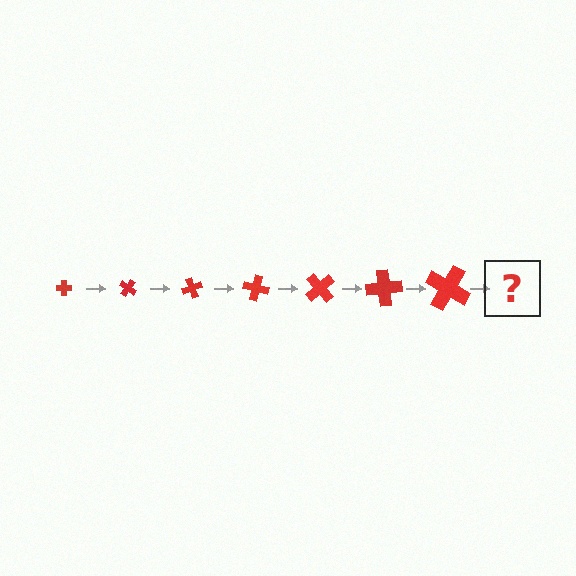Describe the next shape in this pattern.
It should be a cross, larger than the previous one and rotated 245 degrees from the start.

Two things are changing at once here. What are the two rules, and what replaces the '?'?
The two rules are that the cross grows larger each step and it rotates 35 degrees each step. The '?' should be a cross, larger than the previous one and rotated 245 degrees from the start.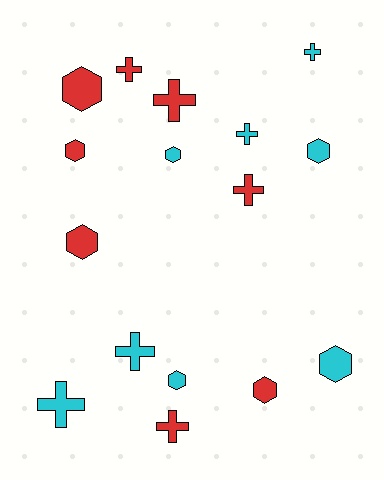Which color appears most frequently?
Cyan, with 8 objects.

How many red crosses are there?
There are 4 red crosses.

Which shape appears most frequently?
Cross, with 8 objects.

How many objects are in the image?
There are 16 objects.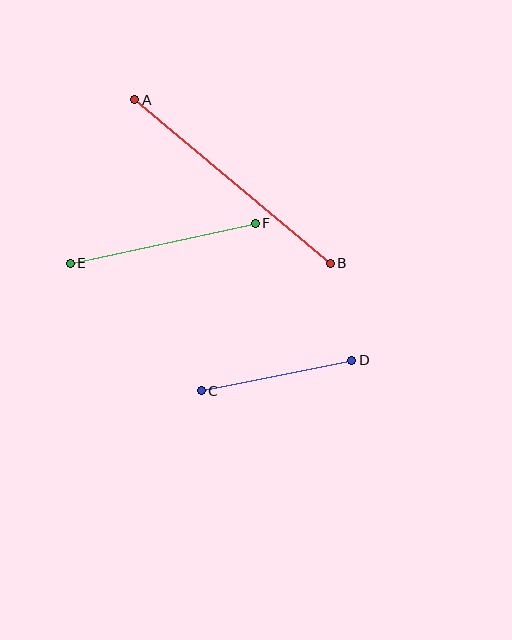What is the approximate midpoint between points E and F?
The midpoint is at approximately (163, 243) pixels.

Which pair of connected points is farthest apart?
Points A and B are farthest apart.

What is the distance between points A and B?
The distance is approximately 254 pixels.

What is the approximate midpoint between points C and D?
The midpoint is at approximately (277, 376) pixels.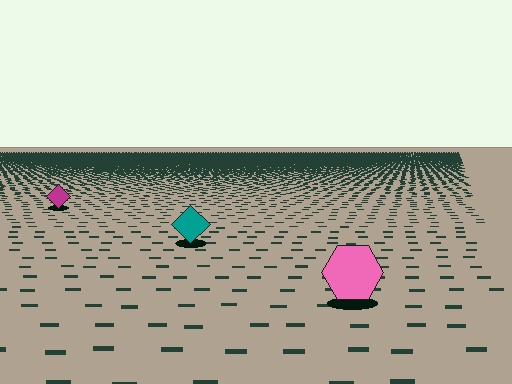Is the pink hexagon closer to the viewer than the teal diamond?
Yes. The pink hexagon is closer — you can tell from the texture gradient: the ground texture is coarser near it.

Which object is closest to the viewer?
The pink hexagon is closest. The texture marks near it are larger and more spread out.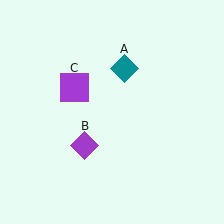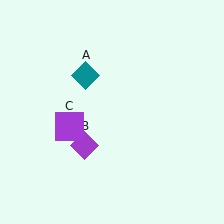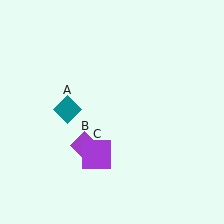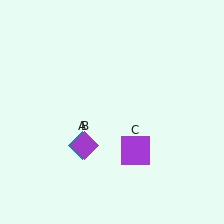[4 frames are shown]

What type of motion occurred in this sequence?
The teal diamond (object A), purple square (object C) rotated counterclockwise around the center of the scene.